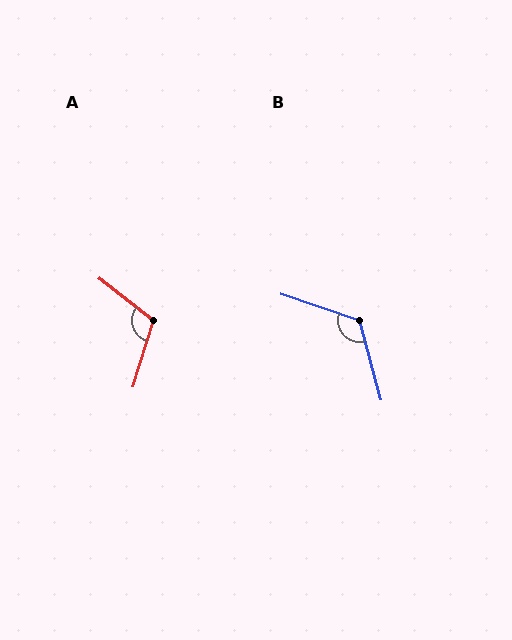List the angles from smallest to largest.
A (111°), B (123°).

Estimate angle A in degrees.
Approximately 111 degrees.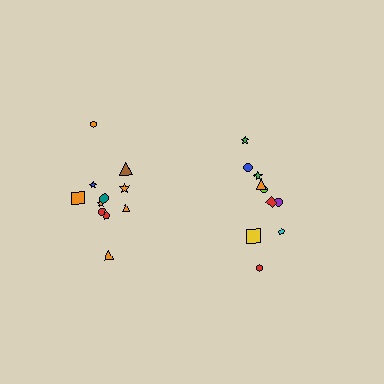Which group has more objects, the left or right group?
The left group.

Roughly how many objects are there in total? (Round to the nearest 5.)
Roughly 20 objects in total.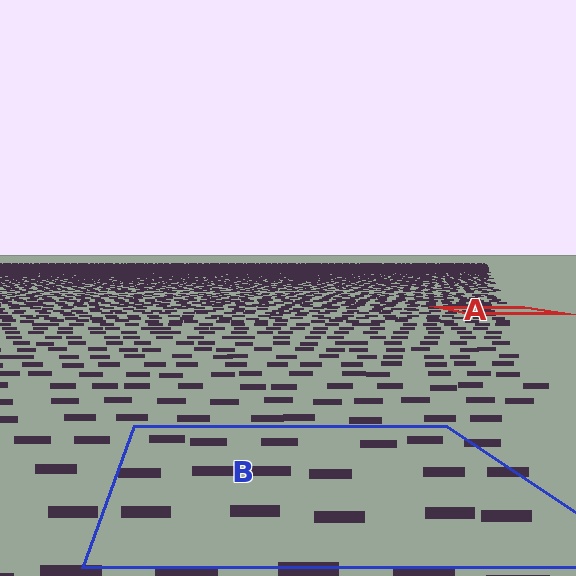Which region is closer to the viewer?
Region B is closer. The texture elements there are larger and more spread out.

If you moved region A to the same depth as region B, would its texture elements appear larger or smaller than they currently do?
They would appear larger. At a closer depth, the same texture elements are projected at a bigger on-screen size.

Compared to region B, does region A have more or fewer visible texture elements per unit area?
Region A has more texture elements per unit area — they are packed more densely because it is farther away.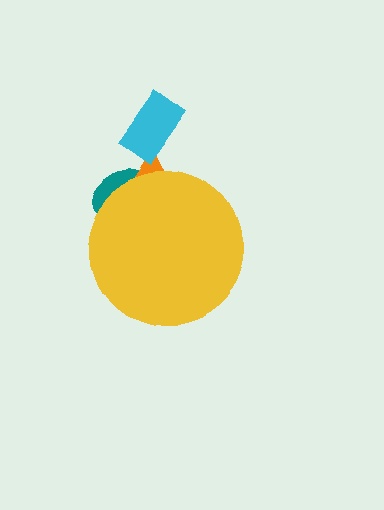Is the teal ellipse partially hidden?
Yes, the teal ellipse is partially hidden behind the yellow circle.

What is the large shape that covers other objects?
A yellow circle.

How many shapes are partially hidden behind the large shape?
2 shapes are partially hidden.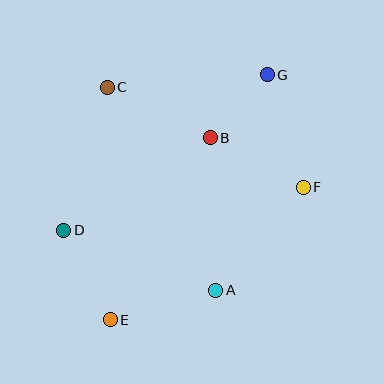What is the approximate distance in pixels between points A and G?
The distance between A and G is approximately 222 pixels.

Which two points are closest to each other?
Points B and G are closest to each other.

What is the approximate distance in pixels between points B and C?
The distance between B and C is approximately 115 pixels.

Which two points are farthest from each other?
Points E and G are farthest from each other.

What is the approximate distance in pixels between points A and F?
The distance between A and F is approximately 135 pixels.